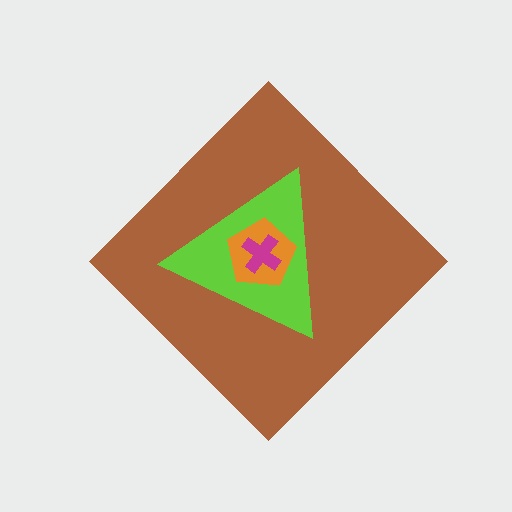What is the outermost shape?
The brown diamond.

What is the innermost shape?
The magenta cross.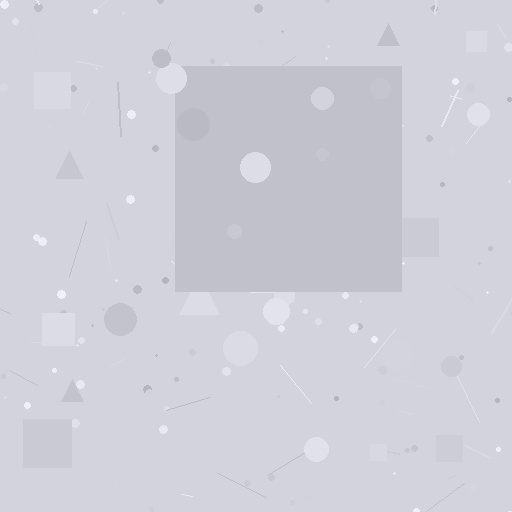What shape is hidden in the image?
A square is hidden in the image.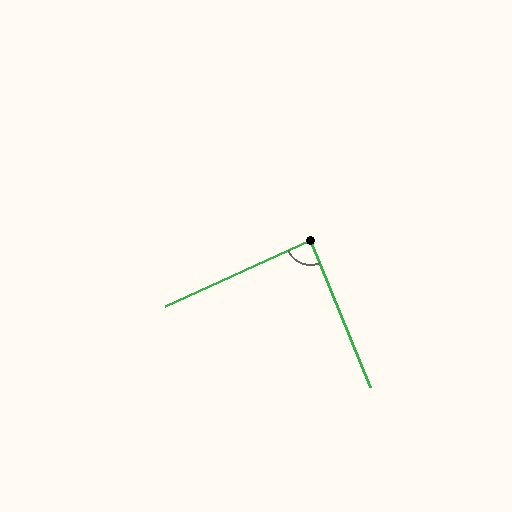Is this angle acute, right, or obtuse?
It is approximately a right angle.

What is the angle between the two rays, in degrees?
Approximately 88 degrees.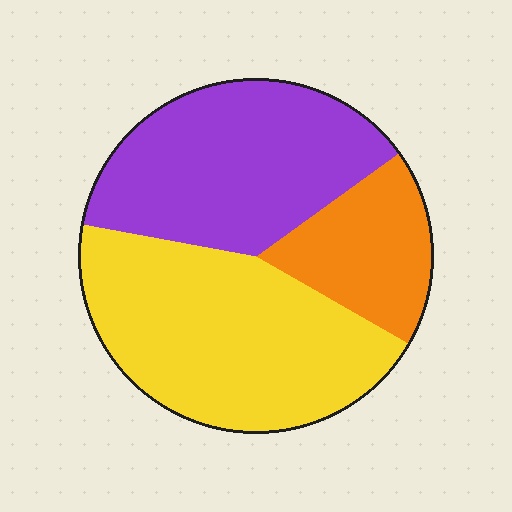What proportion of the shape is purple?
Purple takes up about three eighths (3/8) of the shape.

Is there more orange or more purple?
Purple.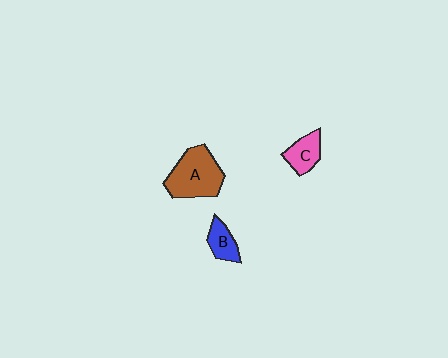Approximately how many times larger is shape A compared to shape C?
Approximately 2.0 times.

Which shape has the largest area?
Shape A (brown).